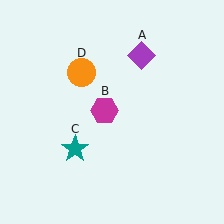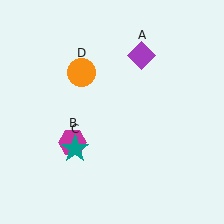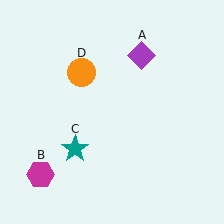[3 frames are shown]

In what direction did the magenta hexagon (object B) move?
The magenta hexagon (object B) moved down and to the left.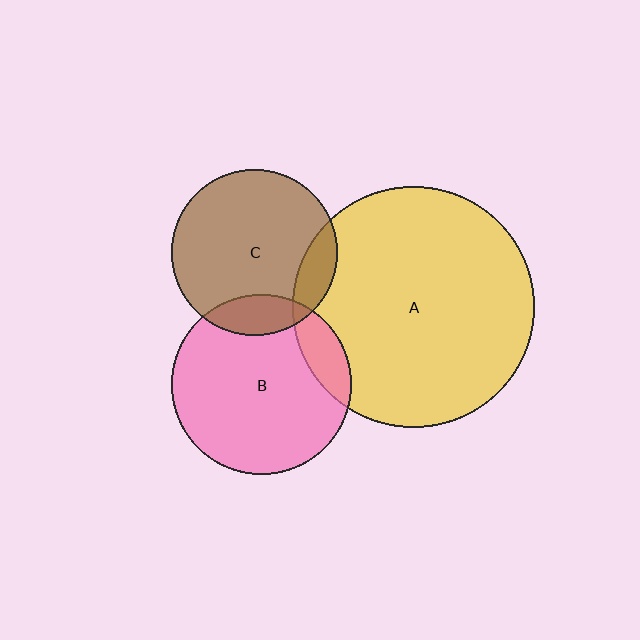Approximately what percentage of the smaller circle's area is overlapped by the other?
Approximately 15%.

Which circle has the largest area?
Circle A (yellow).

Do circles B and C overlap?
Yes.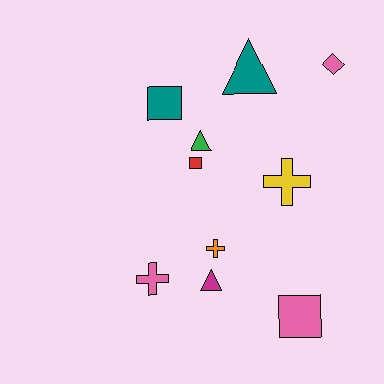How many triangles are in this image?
There are 3 triangles.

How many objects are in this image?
There are 10 objects.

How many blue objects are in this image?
There are no blue objects.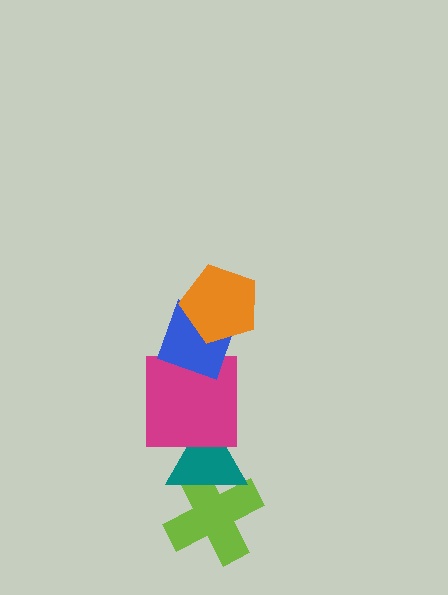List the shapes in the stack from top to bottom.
From top to bottom: the orange pentagon, the blue diamond, the magenta square, the teal triangle, the lime cross.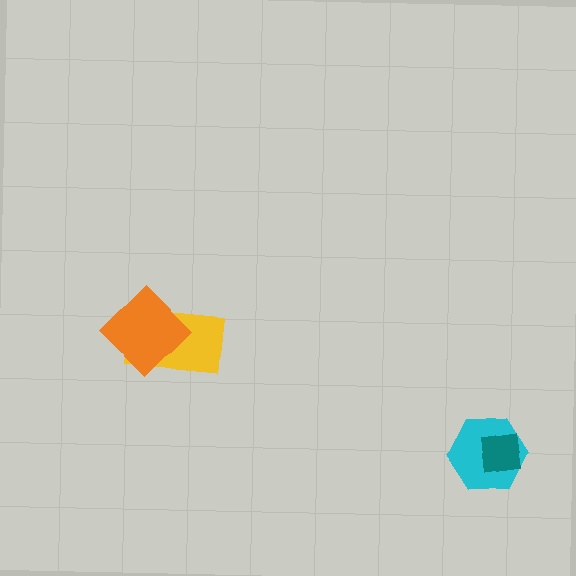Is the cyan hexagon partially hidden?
Yes, it is partially covered by another shape.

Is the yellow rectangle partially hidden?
Yes, it is partially covered by another shape.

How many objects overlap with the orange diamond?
1 object overlaps with the orange diamond.